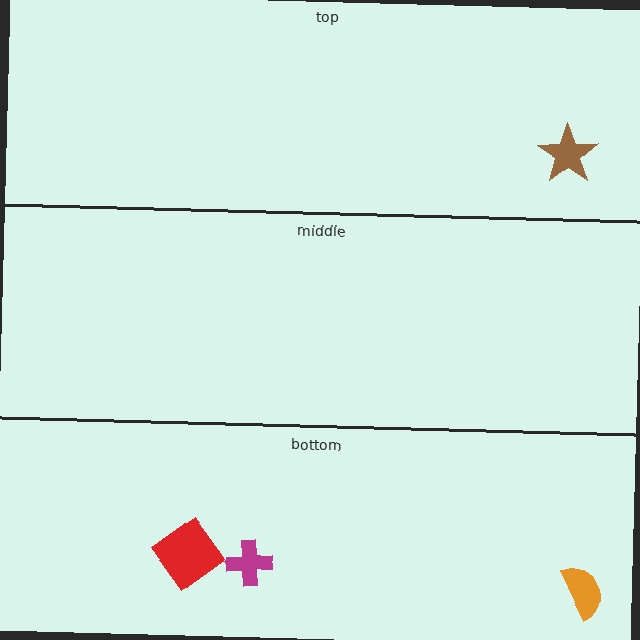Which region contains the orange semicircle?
The bottom region.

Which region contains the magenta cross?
The bottom region.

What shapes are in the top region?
The brown star.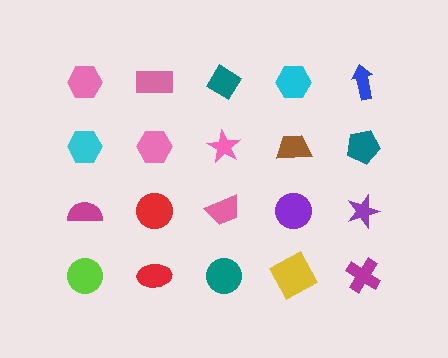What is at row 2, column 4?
A brown trapezoid.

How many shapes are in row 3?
5 shapes.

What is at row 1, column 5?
A blue arrow.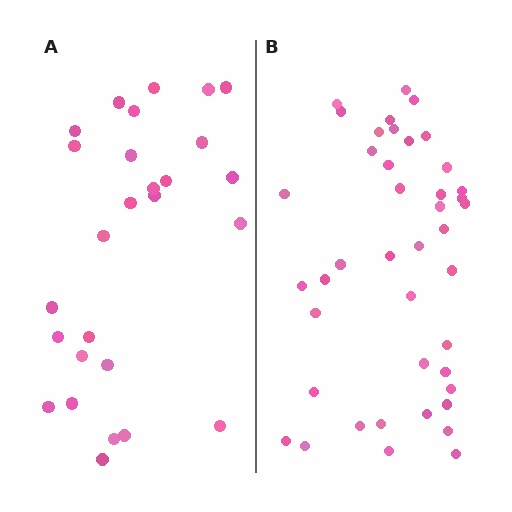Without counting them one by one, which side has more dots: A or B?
Region B (the right region) has more dots.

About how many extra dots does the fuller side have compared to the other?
Region B has approximately 15 more dots than region A.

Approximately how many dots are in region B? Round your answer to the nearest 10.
About 40 dots. (The exact count is 42, which rounds to 40.)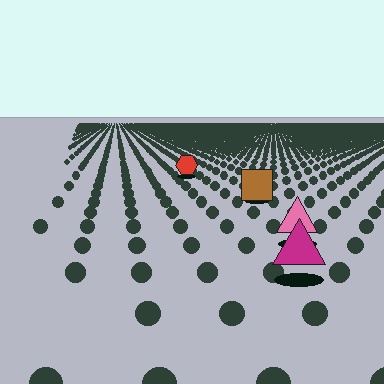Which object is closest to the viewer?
The magenta triangle is closest. The texture marks near it are larger and more spread out.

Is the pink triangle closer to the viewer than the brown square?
Yes. The pink triangle is closer — you can tell from the texture gradient: the ground texture is coarser near it.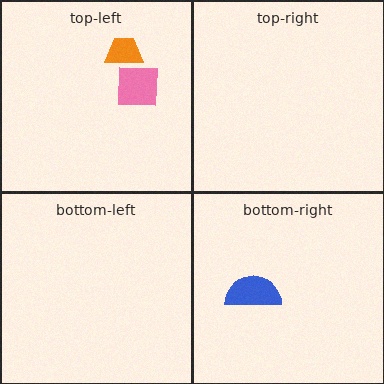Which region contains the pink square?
The top-left region.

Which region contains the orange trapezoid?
The top-left region.